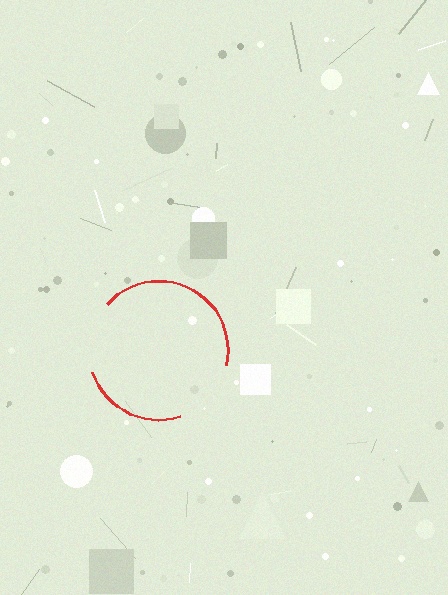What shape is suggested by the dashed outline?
The dashed outline suggests a circle.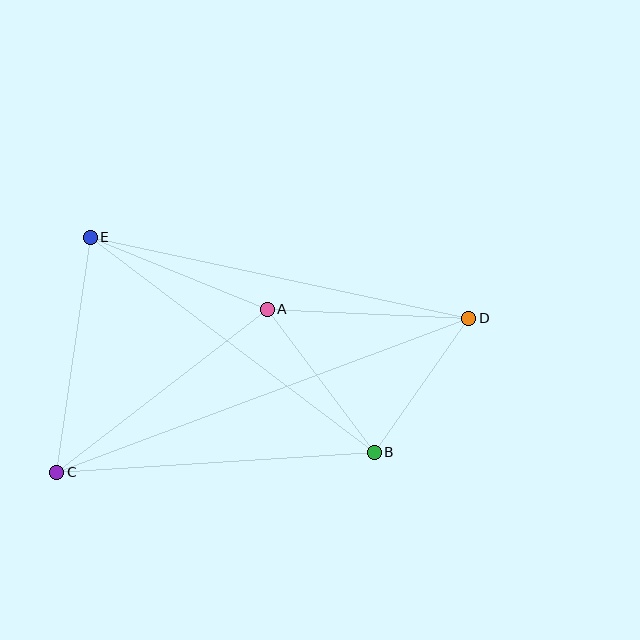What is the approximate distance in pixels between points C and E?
The distance between C and E is approximately 238 pixels.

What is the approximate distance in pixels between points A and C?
The distance between A and C is approximately 266 pixels.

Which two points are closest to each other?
Points B and D are closest to each other.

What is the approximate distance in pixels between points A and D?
The distance between A and D is approximately 202 pixels.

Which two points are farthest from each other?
Points C and D are farthest from each other.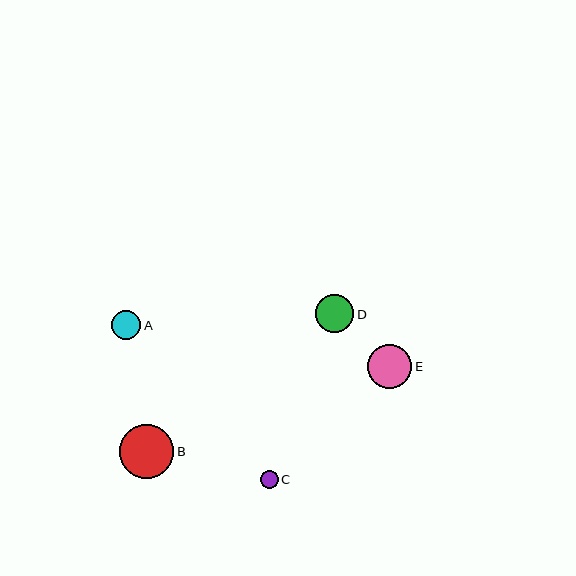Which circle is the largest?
Circle B is the largest with a size of approximately 54 pixels.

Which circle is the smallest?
Circle C is the smallest with a size of approximately 18 pixels.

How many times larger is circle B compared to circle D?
Circle B is approximately 1.4 times the size of circle D.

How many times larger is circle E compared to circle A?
Circle E is approximately 1.5 times the size of circle A.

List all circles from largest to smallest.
From largest to smallest: B, E, D, A, C.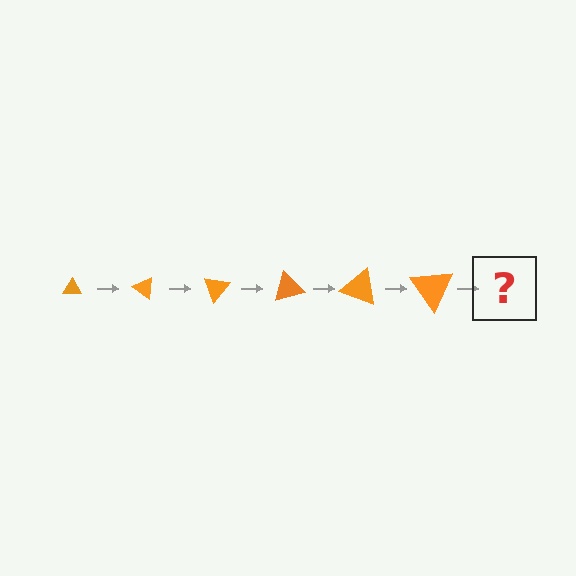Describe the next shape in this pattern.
It should be a triangle, larger than the previous one and rotated 210 degrees from the start.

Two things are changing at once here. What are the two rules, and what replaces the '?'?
The two rules are that the triangle grows larger each step and it rotates 35 degrees each step. The '?' should be a triangle, larger than the previous one and rotated 210 degrees from the start.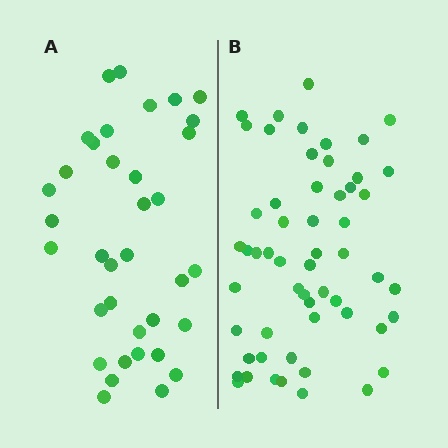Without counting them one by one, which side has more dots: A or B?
Region B (the right region) has more dots.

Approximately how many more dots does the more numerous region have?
Region B has approximately 20 more dots than region A.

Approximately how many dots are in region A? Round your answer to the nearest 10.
About 40 dots. (The exact count is 36, which rounds to 40.)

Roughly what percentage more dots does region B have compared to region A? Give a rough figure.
About 55% more.